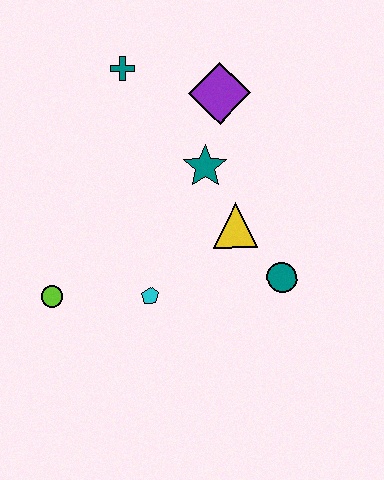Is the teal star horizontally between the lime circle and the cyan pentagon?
No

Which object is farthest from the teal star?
The lime circle is farthest from the teal star.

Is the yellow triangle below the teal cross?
Yes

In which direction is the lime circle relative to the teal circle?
The lime circle is to the left of the teal circle.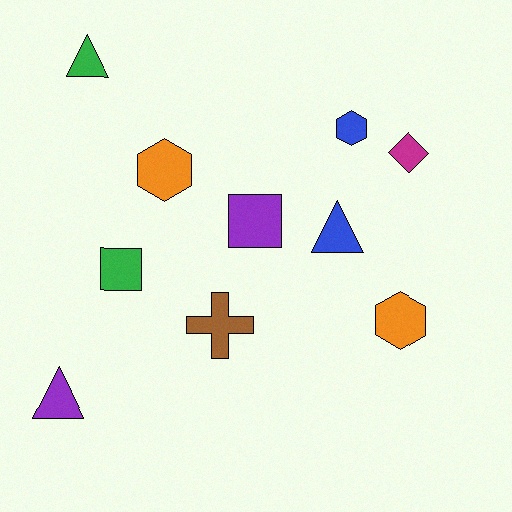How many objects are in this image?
There are 10 objects.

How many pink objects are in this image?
There are no pink objects.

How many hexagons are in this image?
There are 3 hexagons.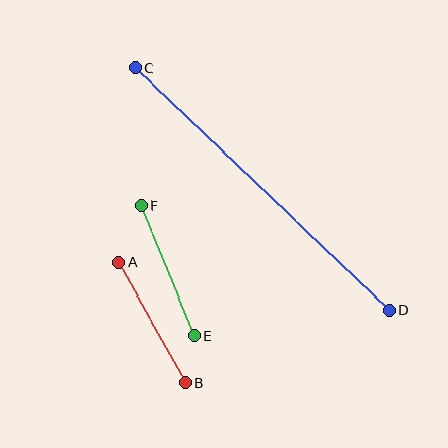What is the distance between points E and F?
The distance is approximately 140 pixels.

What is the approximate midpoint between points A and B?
The midpoint is at approximately (152, 323) pixels.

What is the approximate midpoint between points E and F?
The midpoint is at approximately (168, 270) pixels.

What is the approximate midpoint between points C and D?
The midpoint is at approximately (262, 189) pixels.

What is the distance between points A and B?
The distance is approximately 137 pixels.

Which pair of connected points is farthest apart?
Points C and D are farthest apart.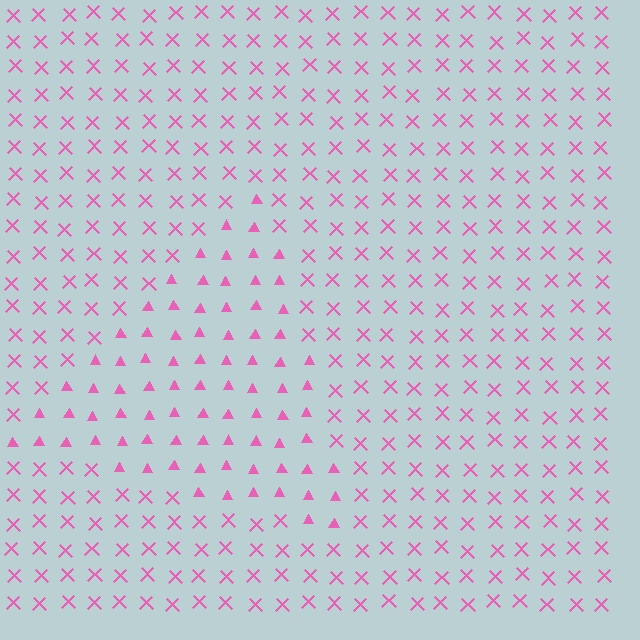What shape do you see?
I see a triangle.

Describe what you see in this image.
The image is filled with small pink elements arranged in a uniform grid. A triangle-shaped region contains triangles, while the surrounding area contains X marks. The boundary is defined purely by the change in element shape.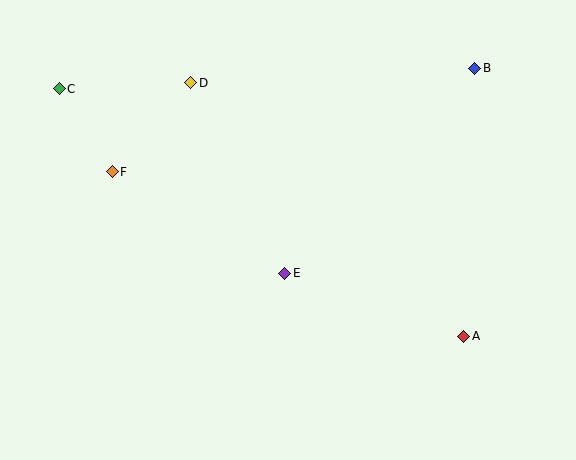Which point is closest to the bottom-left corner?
Point F is closest to the bottom-left corner.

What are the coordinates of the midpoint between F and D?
The midpoint between F and D is at (152, 127).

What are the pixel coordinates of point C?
Point C is at (59, 89).